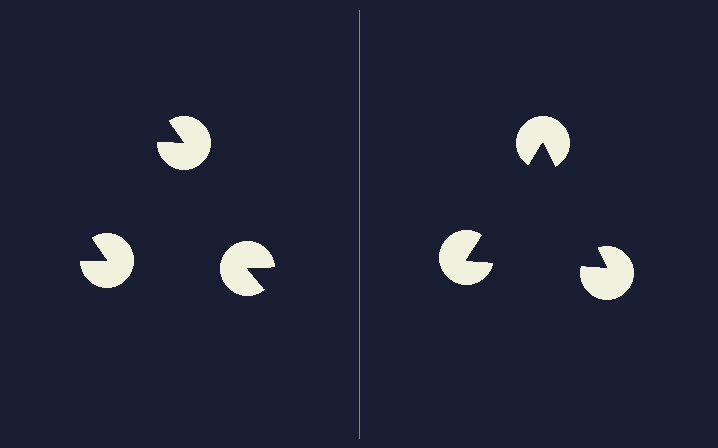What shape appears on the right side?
An illusory triangle.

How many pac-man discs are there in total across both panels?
6 — 3 on each side.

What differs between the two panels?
The pac-man discs are positioned identically on both sides; only the wedge orientations differ. On the right they align to a triangle; on the left they are misaligned.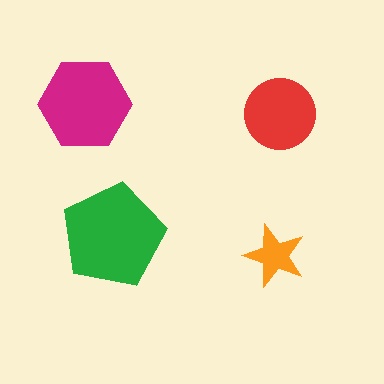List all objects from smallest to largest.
The orange star, the red circle, the magenta hexagon, the green pentagon.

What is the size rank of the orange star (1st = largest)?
4th.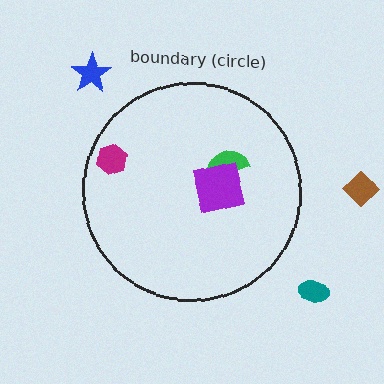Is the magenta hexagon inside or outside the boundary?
Inside.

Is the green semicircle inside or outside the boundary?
Inside.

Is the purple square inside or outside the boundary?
Inside.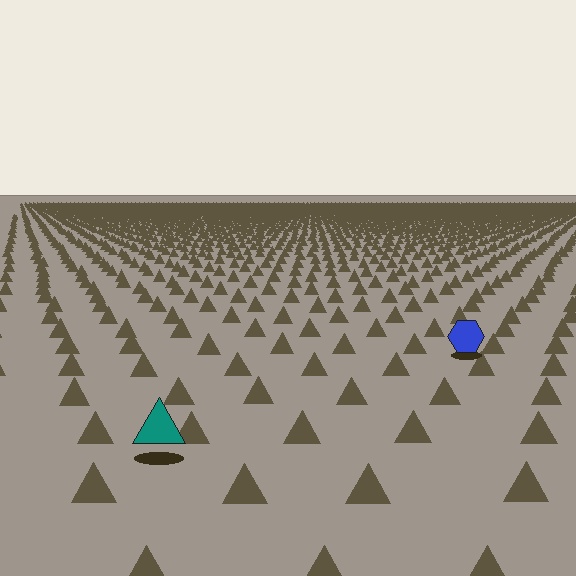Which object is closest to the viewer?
The teal triangle is closest. The texture marks near it are larger and more spread out.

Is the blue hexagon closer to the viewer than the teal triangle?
No. The teal triangle is closer — you can tell from the texture gradient: the ground texture is coarser near it.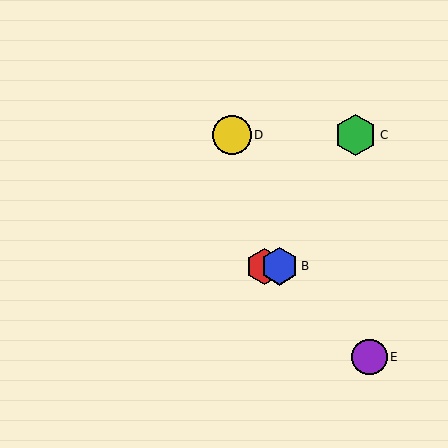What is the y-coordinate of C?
Object C is at y≈135.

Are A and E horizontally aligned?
No, A is at y≈266 and E is at y≈357.